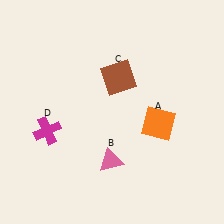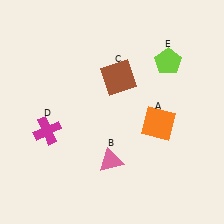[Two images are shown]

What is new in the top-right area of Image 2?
A lime pentagon (E) was added in the top-right area of Image 2.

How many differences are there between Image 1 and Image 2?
There is 1 difference between the two images.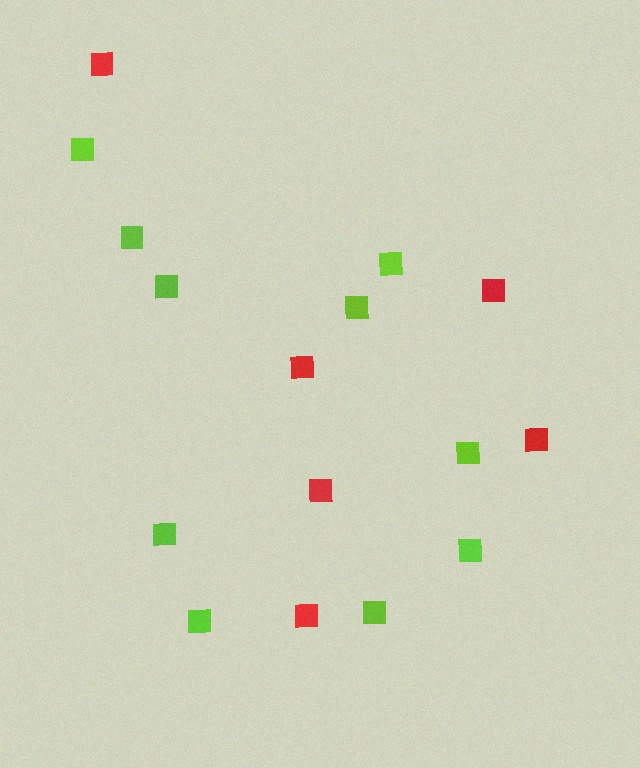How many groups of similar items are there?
There are 2 groups: one group of lime squares (10) and one group of red squares (6).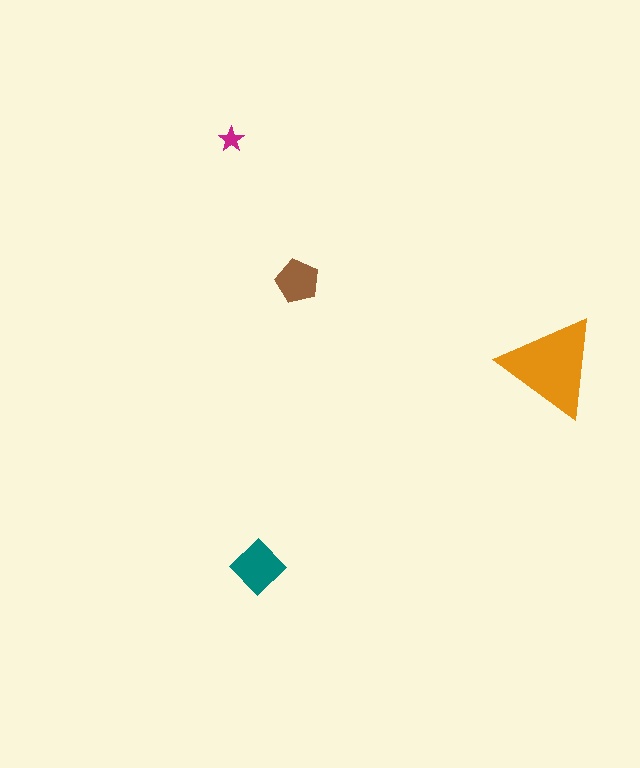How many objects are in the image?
There are 4 objects in the image.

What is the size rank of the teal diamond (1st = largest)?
2nd.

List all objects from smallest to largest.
The magenta star, the brown pentagon, the teal diamond, the orange triangle.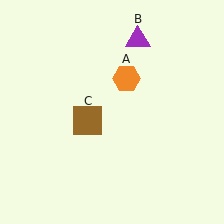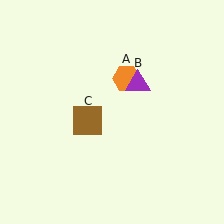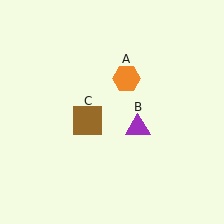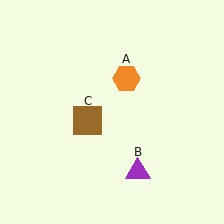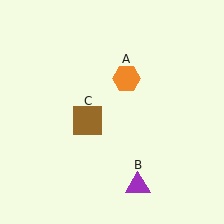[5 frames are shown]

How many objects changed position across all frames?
1 object changed position: purple triangle (object B).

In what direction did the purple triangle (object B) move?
The purple triangle (object B) moved down.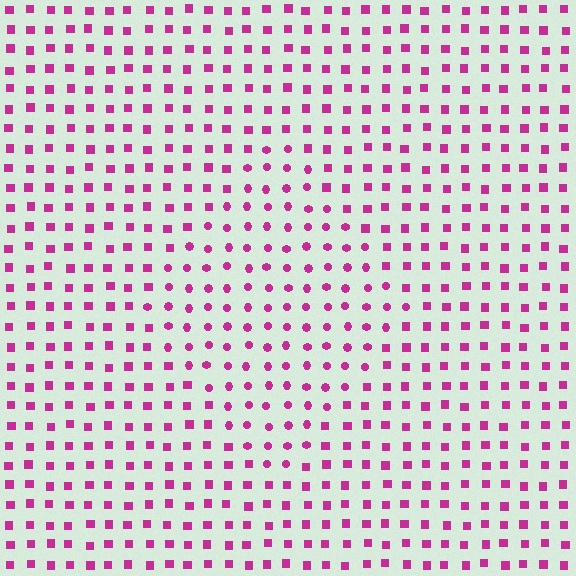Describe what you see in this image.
The image is filled with small magenta elements arranged in a uniform grid. A diamond-shaped region contains circles, while the surrounding area contains squares. The boundary is defined purely by the change in element shape.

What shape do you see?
I see a diamond.